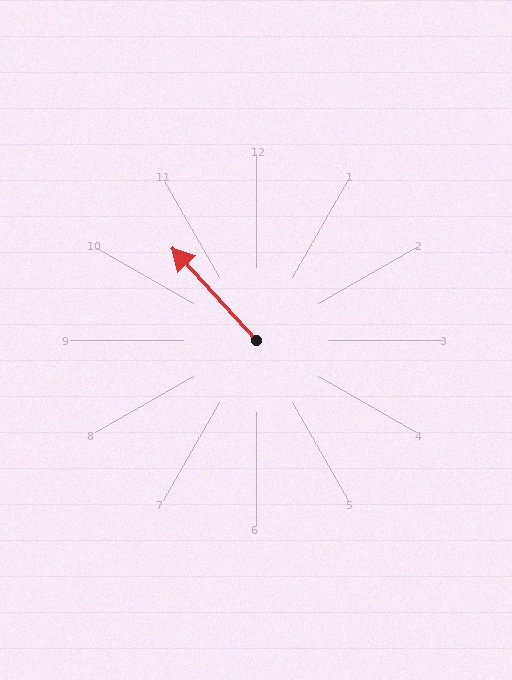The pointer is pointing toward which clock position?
Roughly 11 o'clock.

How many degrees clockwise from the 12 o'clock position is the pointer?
Approximately 318 degrees.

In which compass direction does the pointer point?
Northwest.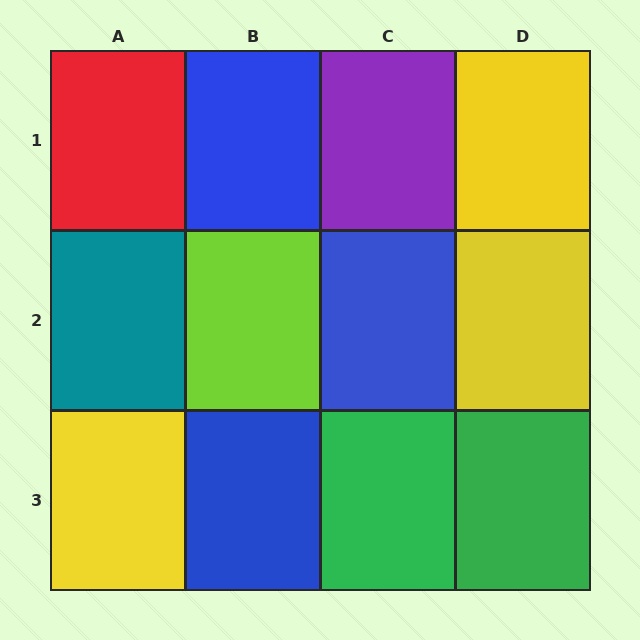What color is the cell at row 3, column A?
Yellow.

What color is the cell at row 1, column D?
Yellow.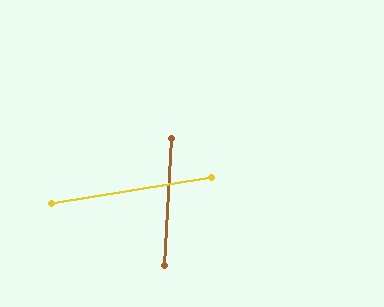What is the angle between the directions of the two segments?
Approximately 77 degrees.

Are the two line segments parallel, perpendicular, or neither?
Neither parallel nor perpendicular — they differ by about 77°.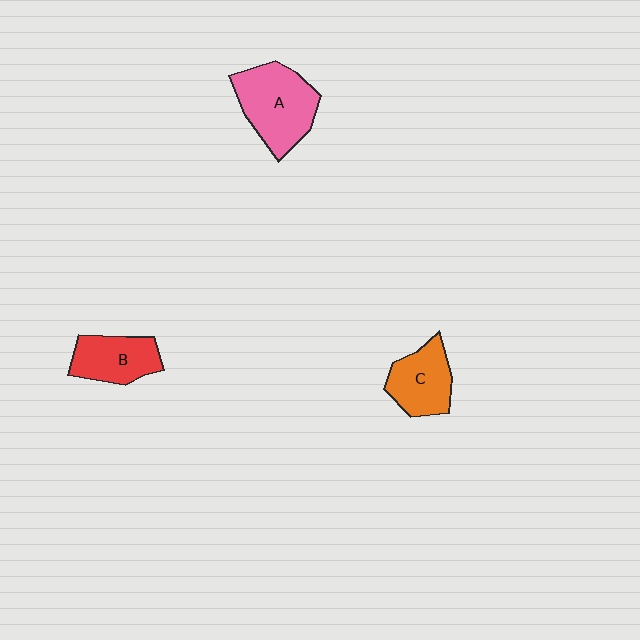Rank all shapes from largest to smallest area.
From largest to smallest: A (pink), C (orange), B (red).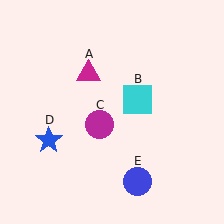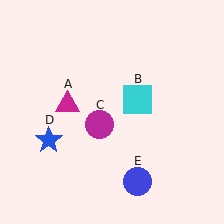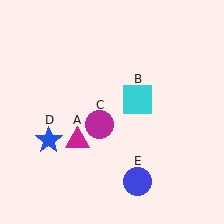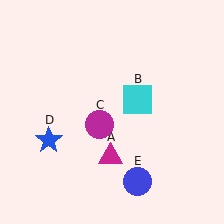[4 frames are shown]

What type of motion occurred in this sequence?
The magenta triangle (object A) rotated counterclockwise around the center of the scene.